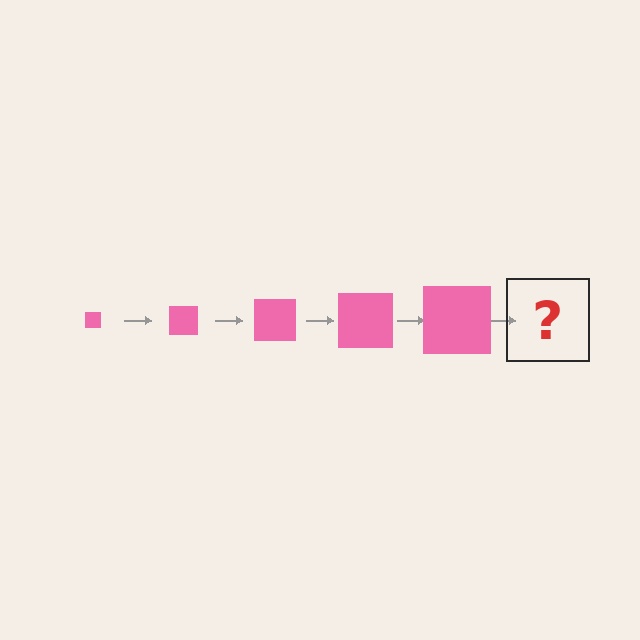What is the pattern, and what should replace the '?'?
The pattern is that the square gets progressively larger each step. The '?' should be a pink square, larger than the previous one.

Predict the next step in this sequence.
The next step is a pink square, larger than the previous one.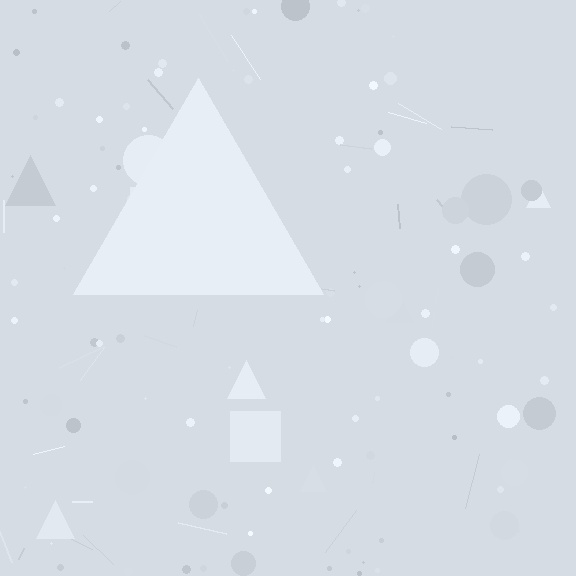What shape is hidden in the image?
A triangle is hidden in the image.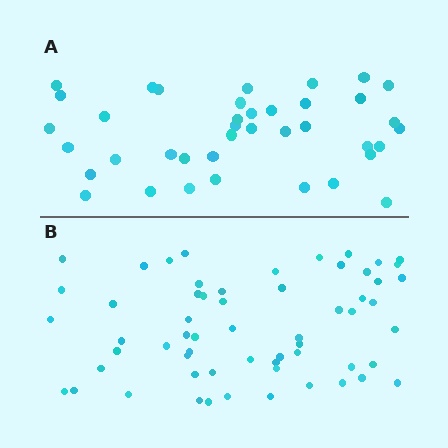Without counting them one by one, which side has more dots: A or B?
Region B (the bottom region) has more dots.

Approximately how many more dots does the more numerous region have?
Region B has approximately 20 more dots than region A.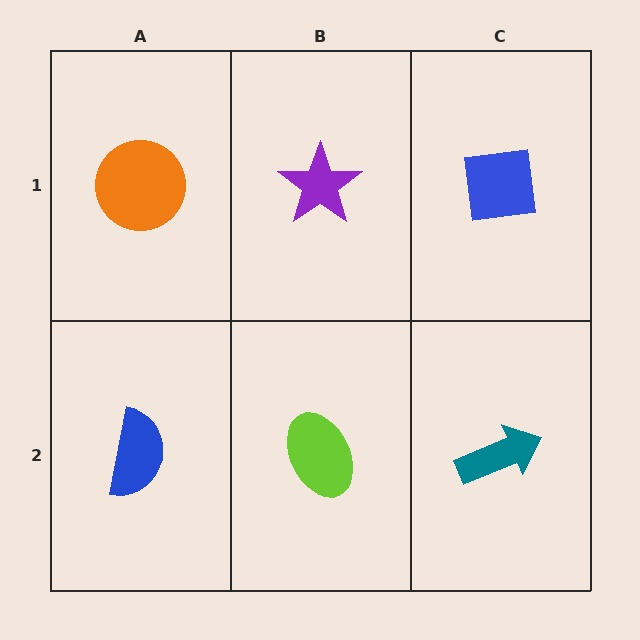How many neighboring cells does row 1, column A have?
2.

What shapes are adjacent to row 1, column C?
A teal arrow (row 2, column C), a purple star (row 1, column B).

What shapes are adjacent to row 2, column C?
A blue square (row 1, column C), a lime ellipse (row 2, column B).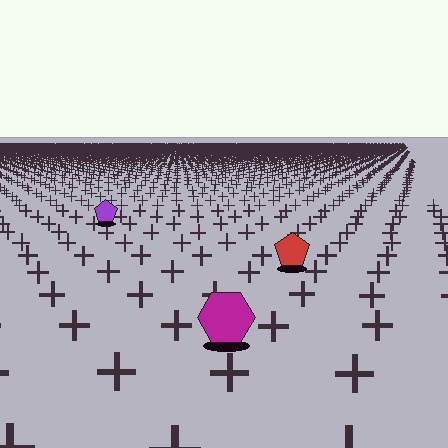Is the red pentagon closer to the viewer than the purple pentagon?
Yes. The red pentagon is closer — you can tell from the texture gradient: the ground texture is coarser near it.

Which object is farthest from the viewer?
The purple pentagon is farthest from the viewer. It appears smaller and the ground texture around it is denser.